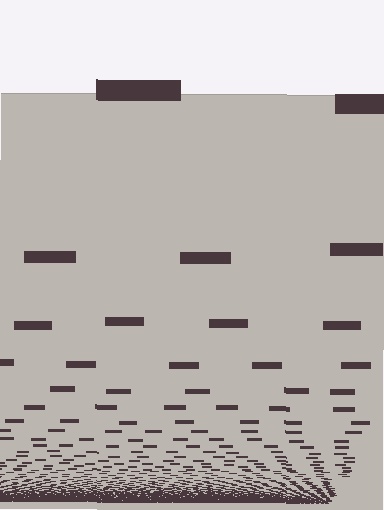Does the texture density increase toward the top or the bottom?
Density increases toward the bottom.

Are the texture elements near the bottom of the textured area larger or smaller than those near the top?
Smaller. The gradient is inverted — elements near the bottom are smaller and denser.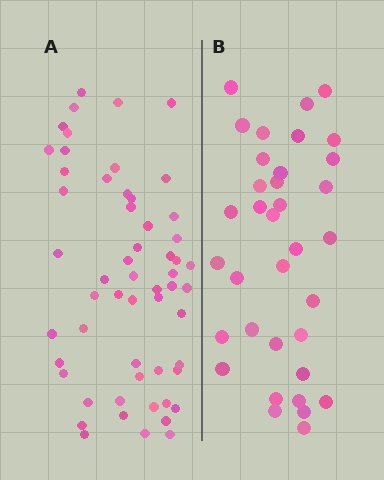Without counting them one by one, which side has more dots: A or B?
Region A (the left region) has more dots.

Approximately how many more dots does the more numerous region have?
Region A has approximately 20 more dots than region B.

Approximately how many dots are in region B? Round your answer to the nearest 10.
About 40 dots. (The exact count is 35, which rounds to 40.)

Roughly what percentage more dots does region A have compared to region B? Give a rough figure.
About 60% more.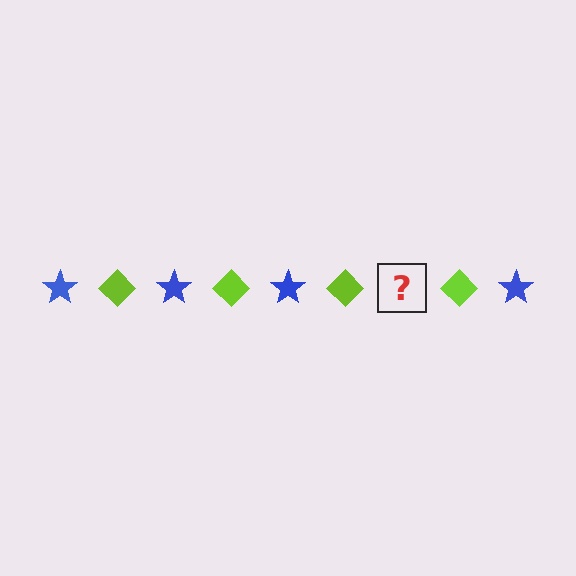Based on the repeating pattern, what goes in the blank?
The blank should be a blue star.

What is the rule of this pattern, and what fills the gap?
The rule is that the pattern alternates between blue star and lime diamond. The gap should be filled with a blue star.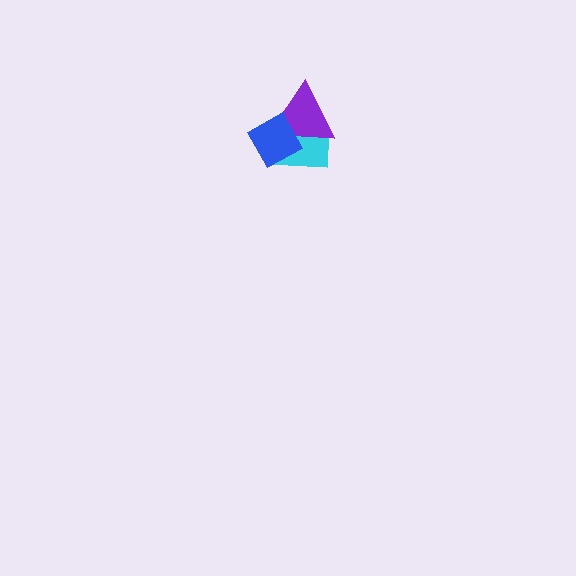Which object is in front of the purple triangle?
The blue diamond is in front of the purple triangle.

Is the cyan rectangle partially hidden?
Yes, it is partially covered by another shape.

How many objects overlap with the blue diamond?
2 objects overlap with the blue diamond.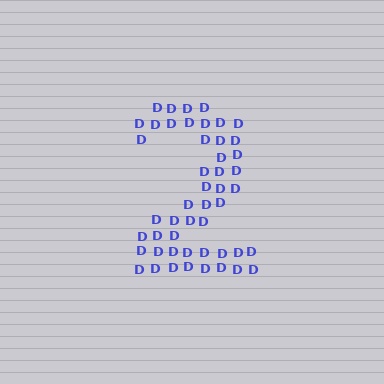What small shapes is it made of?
It is made of small letter D's.